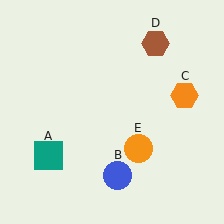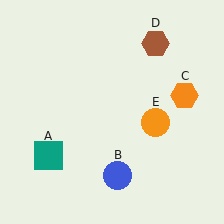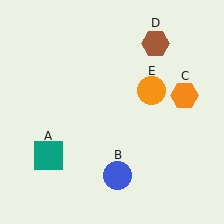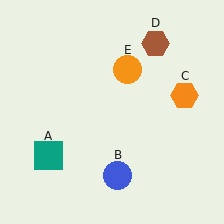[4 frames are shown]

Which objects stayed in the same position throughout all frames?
Teal square (object A) and blue circle (object B) and orange hexagon (object C) and brown hexagon (object D) remained stationary.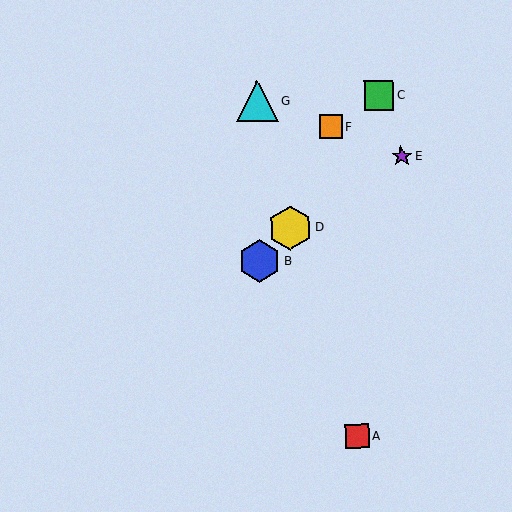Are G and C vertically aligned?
No, G is at x≈257 and C is at x≈379.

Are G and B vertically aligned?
Yes, both are at x≈257.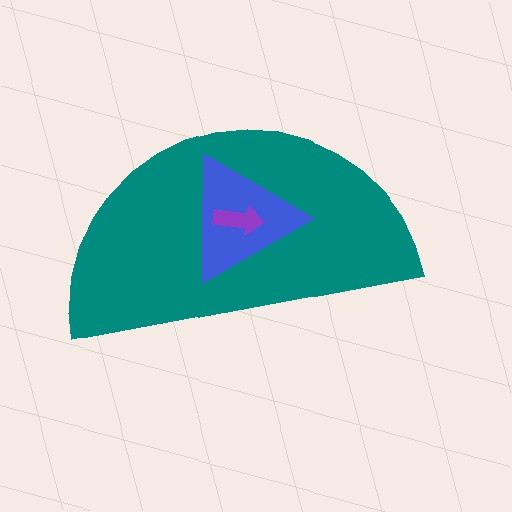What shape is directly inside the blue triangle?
The purple arrow.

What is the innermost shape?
The purple arrow.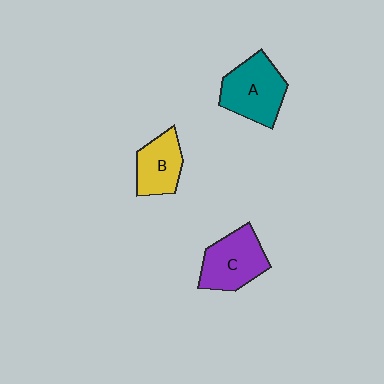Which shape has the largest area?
Shape A (teal).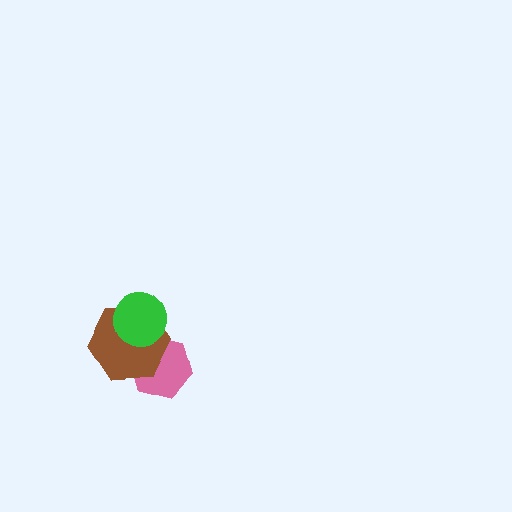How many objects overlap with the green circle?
2 objects overlap with the green circle.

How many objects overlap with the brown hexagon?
2 objects overlap with the brown hexagon.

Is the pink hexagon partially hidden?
Yes, it is partially covered by another shape.